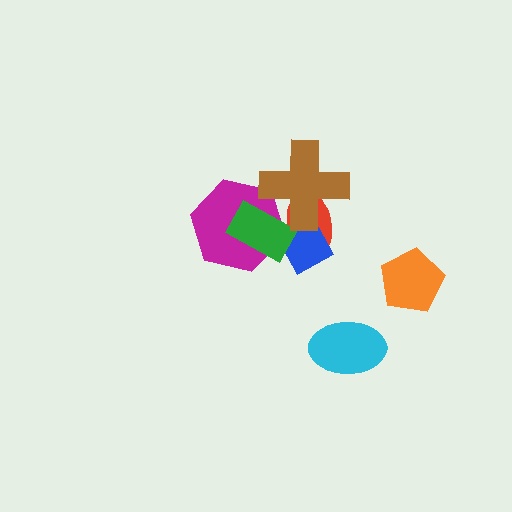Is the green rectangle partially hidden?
Yes, it is partially covered by another shape.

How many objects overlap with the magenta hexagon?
3 objects overlap with the magenta hexagon.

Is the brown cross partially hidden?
No, no other shape covers it.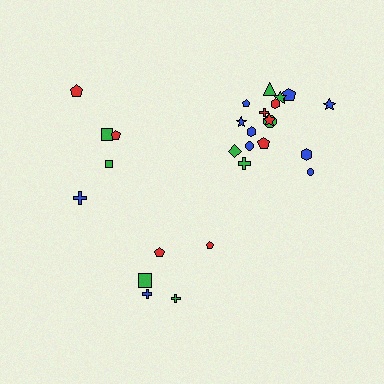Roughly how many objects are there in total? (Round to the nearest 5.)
Roughly 30 objects in total.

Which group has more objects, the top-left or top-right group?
The top-right group.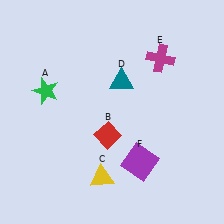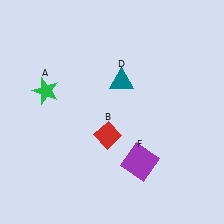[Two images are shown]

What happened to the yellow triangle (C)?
The yellow triangle (C) was removed in Image 2. It was in the bottom-left area of Image 1.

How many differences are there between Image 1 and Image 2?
There are 2 differences between the two images.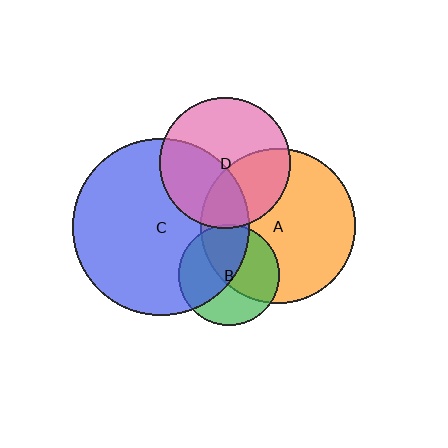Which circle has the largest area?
Circle C (blue).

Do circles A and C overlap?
Yes.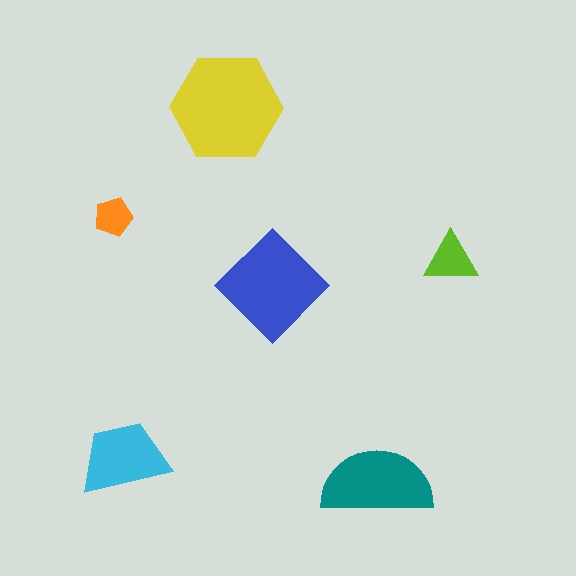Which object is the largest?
The yellow hexagon.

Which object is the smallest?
The orange pentagon.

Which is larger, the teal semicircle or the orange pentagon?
The teal semicircle.